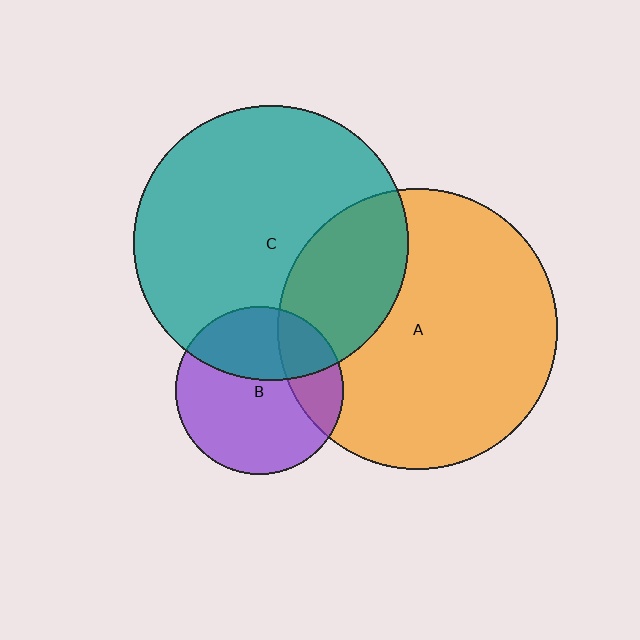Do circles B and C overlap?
Yes.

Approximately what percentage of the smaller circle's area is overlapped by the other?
Approximately 35%.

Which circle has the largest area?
Circle A (orange).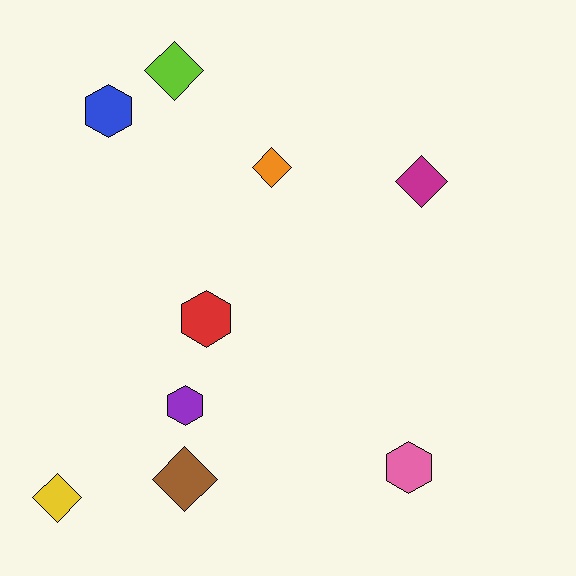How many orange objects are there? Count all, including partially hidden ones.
There is 1 orange object.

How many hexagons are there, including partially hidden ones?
There are 4 hexagons.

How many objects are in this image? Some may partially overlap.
There are 9 objects.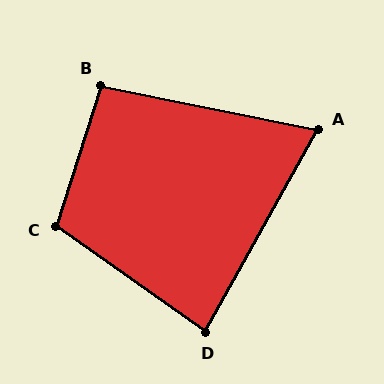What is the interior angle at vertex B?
Approximately 96 degrees (obtuse).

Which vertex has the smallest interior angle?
A, at approximately 72 degrees.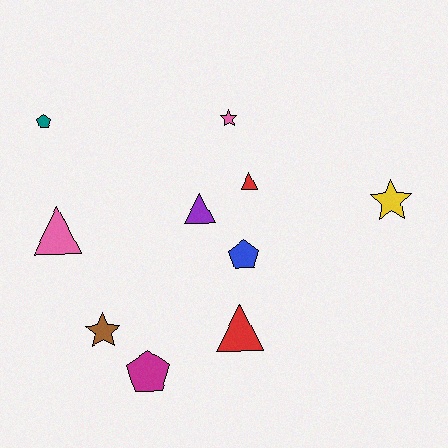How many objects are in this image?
There are 10 objects.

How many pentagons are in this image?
There are 3 pentagons.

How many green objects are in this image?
There are no green objects.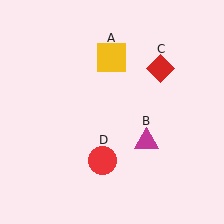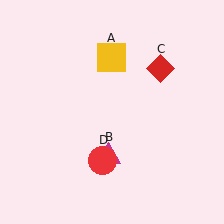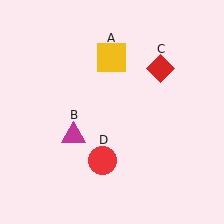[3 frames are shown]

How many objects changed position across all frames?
1 object changed position: magenta triangle (object B).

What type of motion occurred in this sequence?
The magenta triangle (object B) rotated clockwise around the center of the scene.